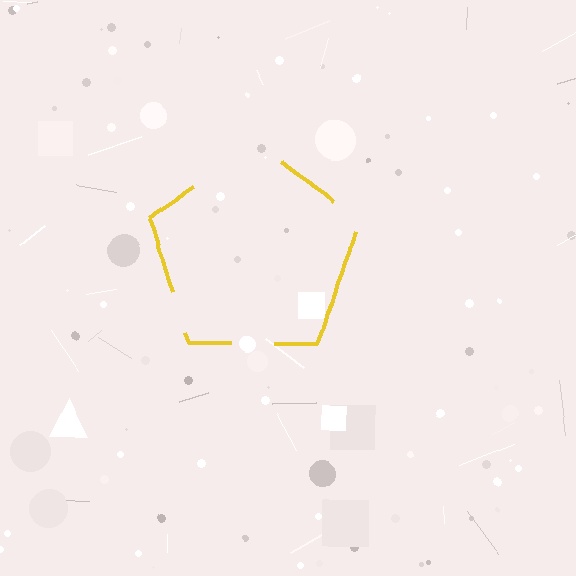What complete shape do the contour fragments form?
The contour fragments form a pentagon.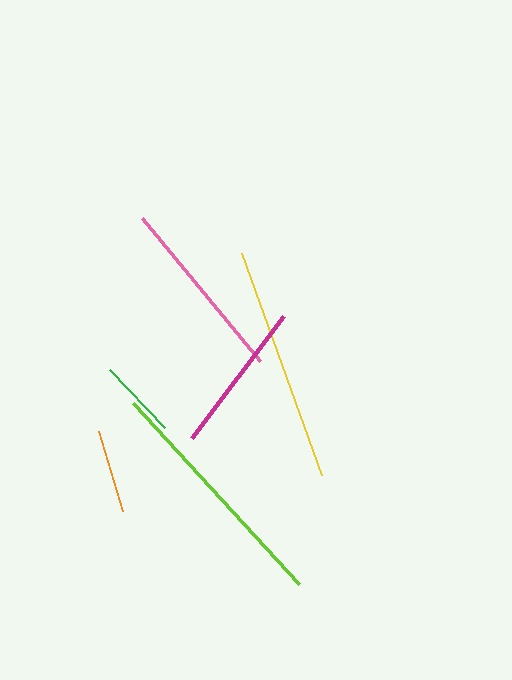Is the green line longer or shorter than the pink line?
The pink line is longer than the green line.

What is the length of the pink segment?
The pink segment is approximately 186 pixels long.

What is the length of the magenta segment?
The magenta segment is approximately 152 pixels long.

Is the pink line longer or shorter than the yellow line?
The yellow line is longer than the pink line.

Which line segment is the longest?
The lime line is the longest at approximately 246 pixels.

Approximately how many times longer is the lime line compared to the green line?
The lime line is approximately 3.1 times the length of the green line.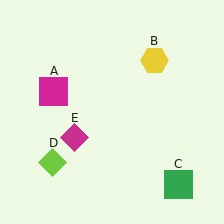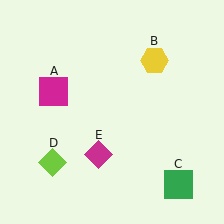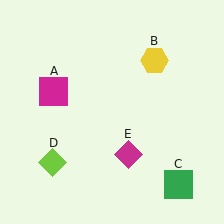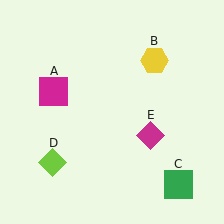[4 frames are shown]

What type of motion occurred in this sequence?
The magenta diamond (object E) rotated counterclockwise around the center of the scene.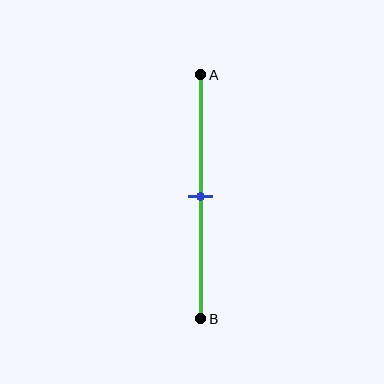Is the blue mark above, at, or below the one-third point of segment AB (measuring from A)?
The blue mark is below the one-third point of segment AB.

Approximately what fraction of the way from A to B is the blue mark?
The blue mark is approximately 50% of the way from A to B.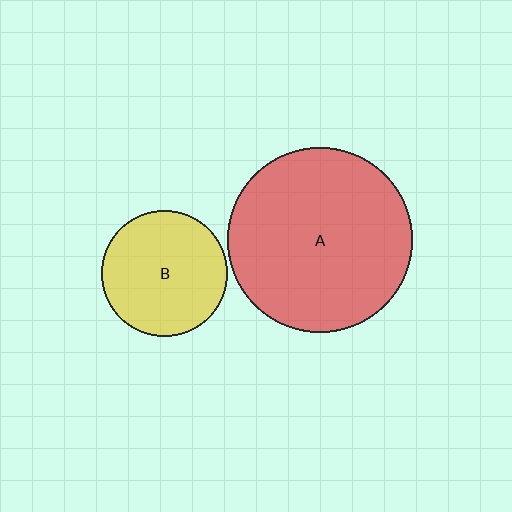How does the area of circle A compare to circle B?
Approximately 2.2 times.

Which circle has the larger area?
Circle A (red).